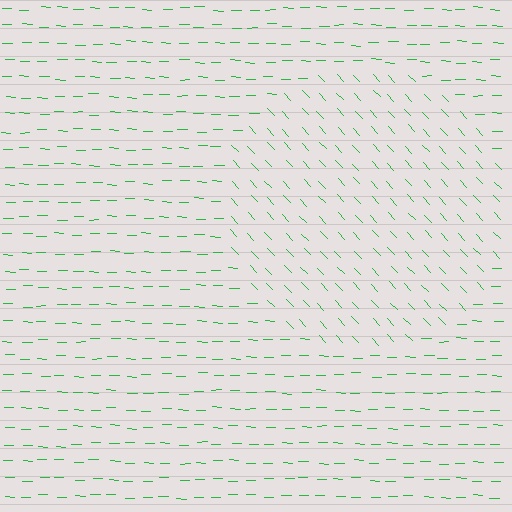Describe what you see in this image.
The image is filled with small green line segments. A circle region in the image has lines oriented differently from the surrounding lines, creating a visible texture boundary.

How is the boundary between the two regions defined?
The boundary is defined purely by a change in line orientation (approximately 45 degrees difference). All lines are the same color and thickness.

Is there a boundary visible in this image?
Yes, there is a texture boundary formed by a change in line orientation.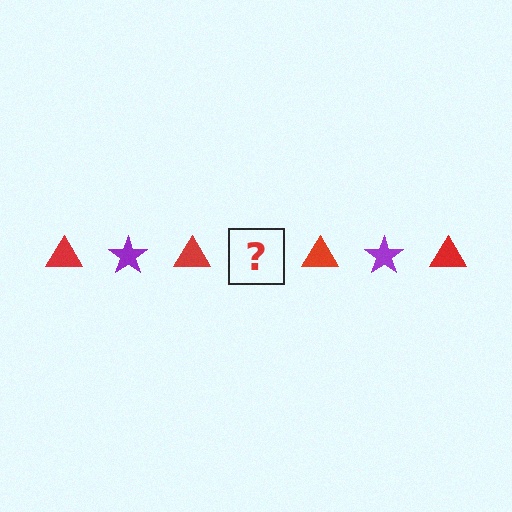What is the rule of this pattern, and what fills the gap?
The rule is that the pattern alternates between red triangle and purple star. The gap should be filled with a purple star.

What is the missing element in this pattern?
The missing element is a purple star.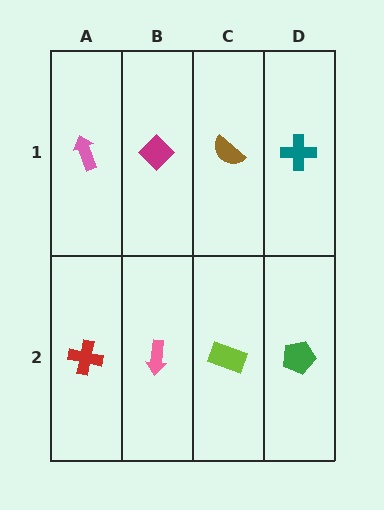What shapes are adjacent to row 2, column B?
A magenta diamond (row 1, column B), a red cross (row 2, column A), a lime rectangle (row 2, column C).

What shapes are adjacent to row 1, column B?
A pink arrow (row 2, column B), a pink arrow (row 1, column A), a brown semicircle (row 1, column C).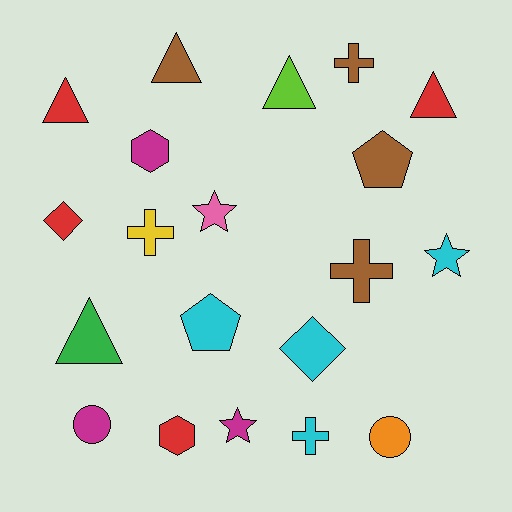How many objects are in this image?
There are 20 objects.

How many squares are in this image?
There are no squares.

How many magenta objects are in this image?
There are 3 magenta objects.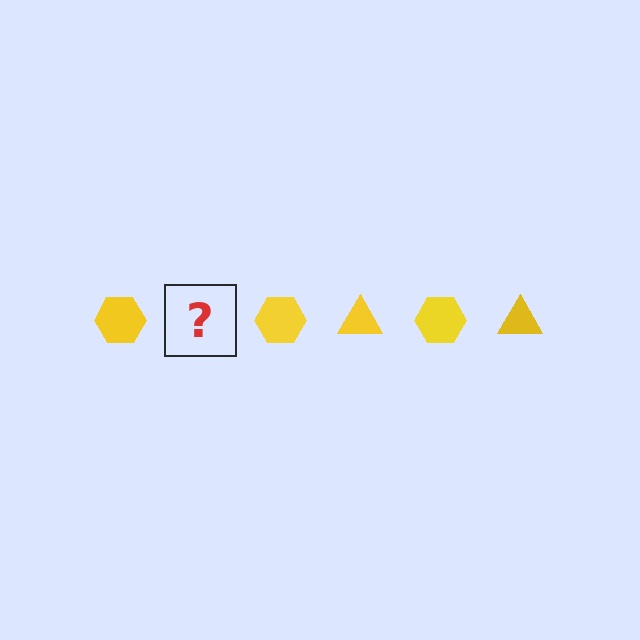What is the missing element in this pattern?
The missing element is a yellow triangle.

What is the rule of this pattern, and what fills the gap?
The rule is that the pattern cycles through hexagon, triangle shapes in yellow. The gap should be filled with a yellow triangle.